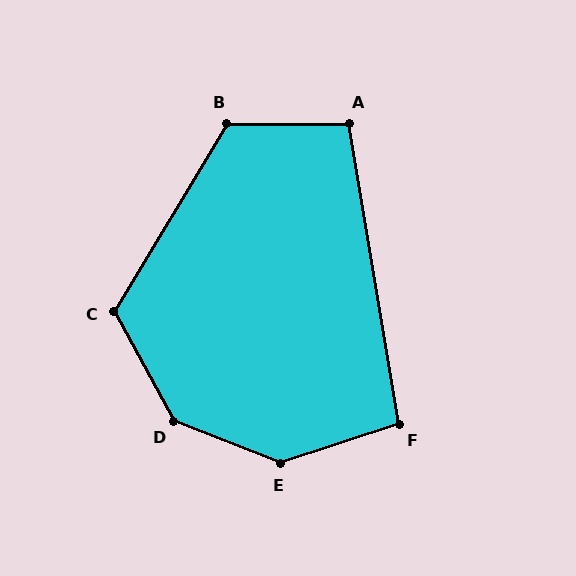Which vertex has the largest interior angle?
D, at approximately 140 degrees.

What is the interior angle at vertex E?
Approximately 140 degrees (obtuse).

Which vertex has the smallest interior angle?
F, at approximately 99 degrees.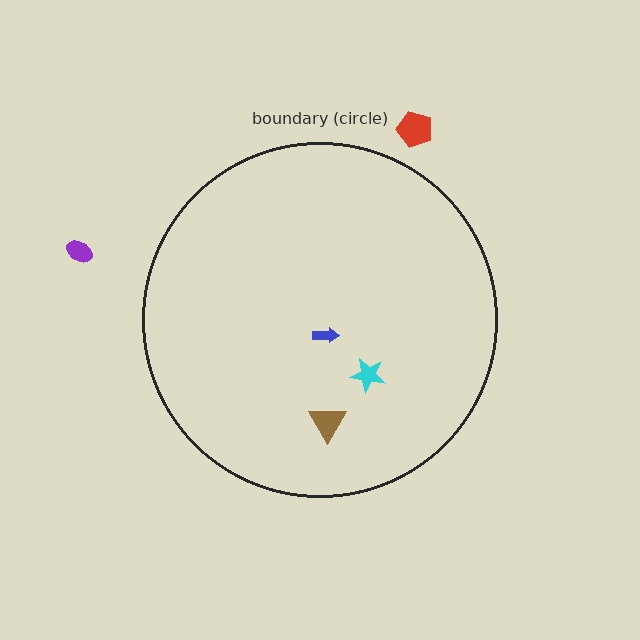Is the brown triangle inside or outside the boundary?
Inside.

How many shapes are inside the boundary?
3 inside, 2 outside.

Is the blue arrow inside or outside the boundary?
Inside.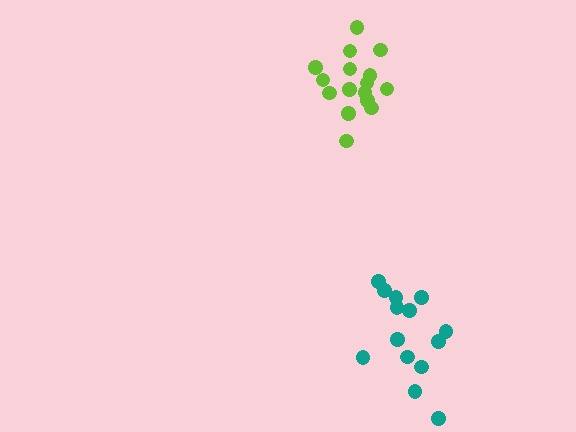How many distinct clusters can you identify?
There are 2 distinct clusters.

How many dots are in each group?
Group 1: 17 dots, Group 2: 14 dots (31 total).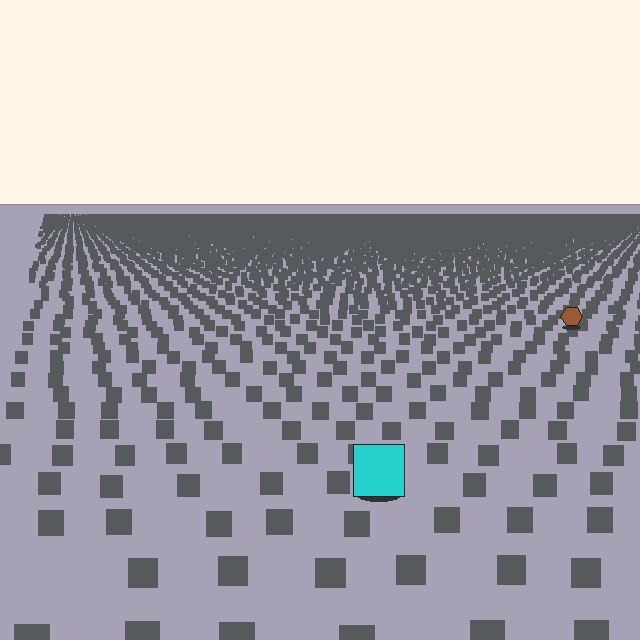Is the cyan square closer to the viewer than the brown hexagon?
Yes. The cyan square is closer — you can tell from the texture gradient: the ground texture is coarser near it.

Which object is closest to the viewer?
The cyan square is closest. The texture marks near it are larger and more spread out.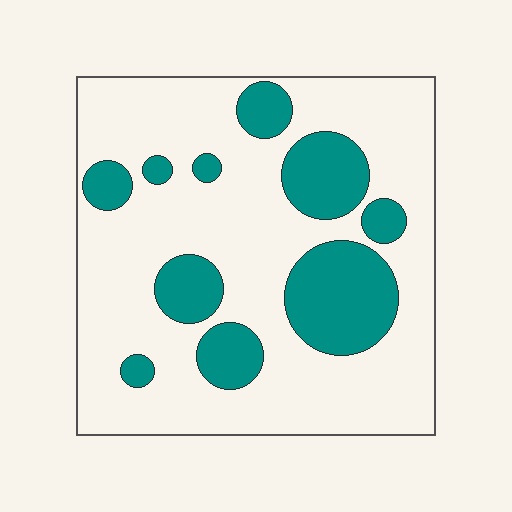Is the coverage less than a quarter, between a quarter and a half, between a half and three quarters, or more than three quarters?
Between a quarter and a half.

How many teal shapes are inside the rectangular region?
10.